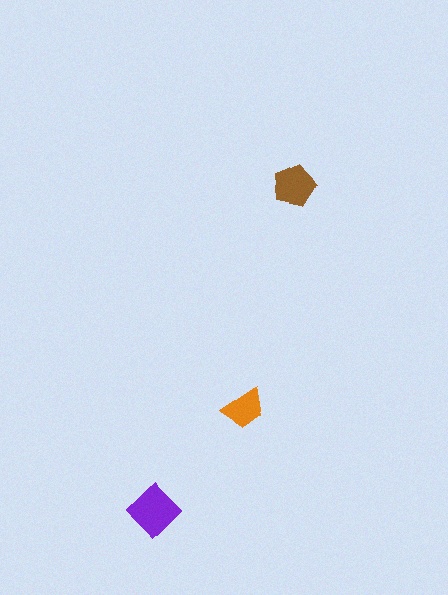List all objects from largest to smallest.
The purple diamond, the brown pentagon, the orange trapezoid.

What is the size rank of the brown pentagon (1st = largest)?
2nd.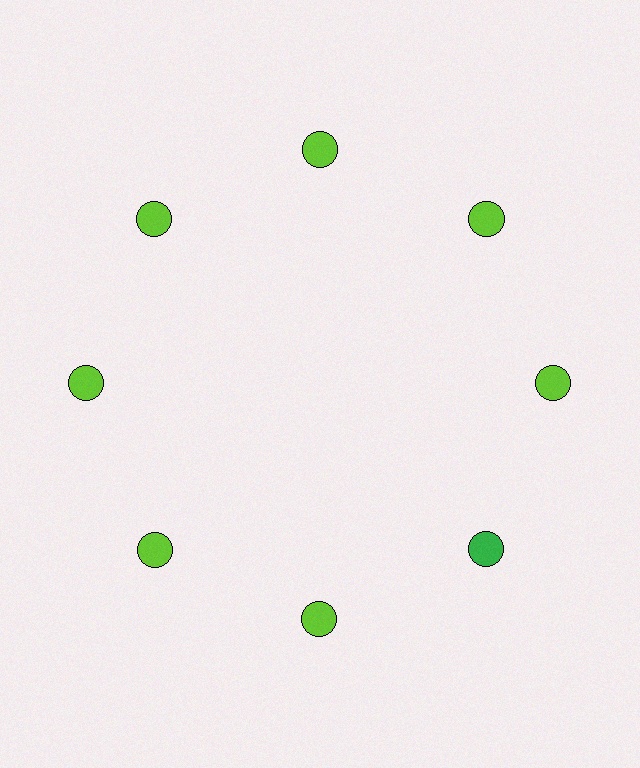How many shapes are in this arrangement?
There are 8 shapes arranged in a ring pattern.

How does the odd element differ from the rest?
It has a different color: green instead of lime.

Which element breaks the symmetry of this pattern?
The green circle at roughly the 4 o'clock position breaks the symmetry. All other shapes are lime circles.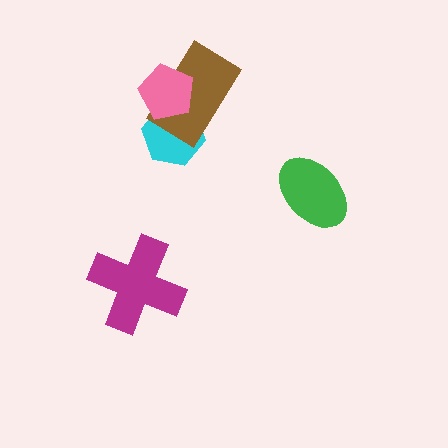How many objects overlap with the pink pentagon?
2 objects overlap with the pink pentagon.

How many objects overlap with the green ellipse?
0 objects overlap with the green ellipse.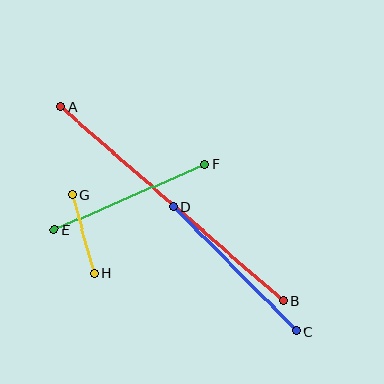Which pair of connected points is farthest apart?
Points A and B are farthest apart.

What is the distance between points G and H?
The distance is approximately 82 pixels.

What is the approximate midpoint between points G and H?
The midpoint is at approximately (83, 234) pixels.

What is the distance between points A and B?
The distance is approximately 294 pixels.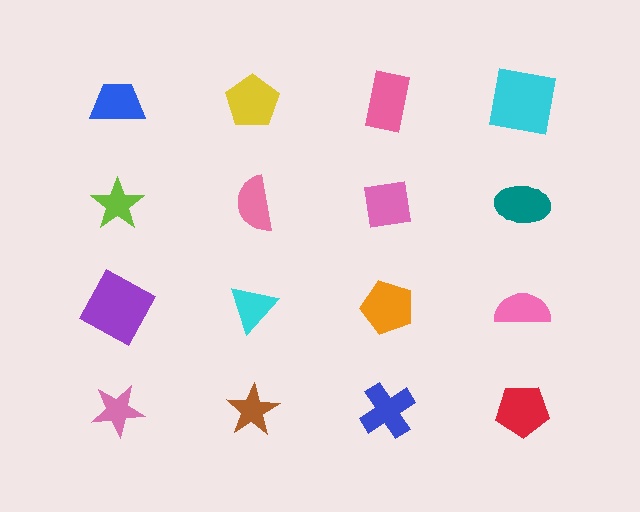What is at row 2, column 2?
A pink semicircle.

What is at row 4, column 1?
A pink star.